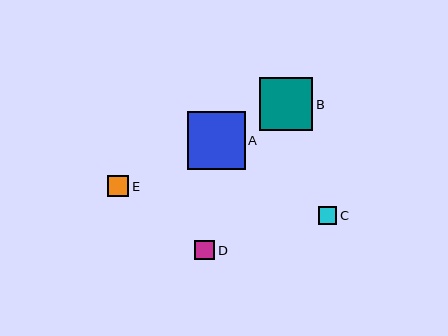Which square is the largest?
Square A is the largest with a size of approximately 58 pixels.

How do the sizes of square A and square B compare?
Square A and square B are approximately the same size.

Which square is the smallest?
Square C is the smallest with a size of approximately 19 pixels.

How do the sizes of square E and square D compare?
Square E and square D are approximately the same size.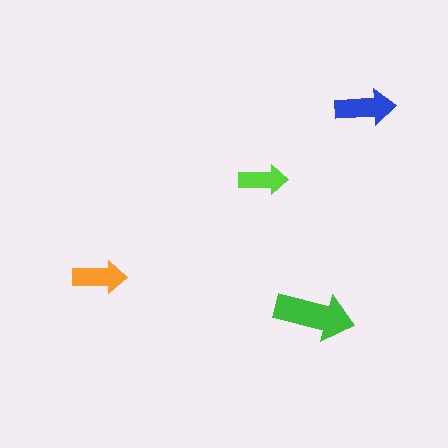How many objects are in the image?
There are 4 objects in the image.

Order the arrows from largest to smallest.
the green one, the blue one, the orange one, the lime one.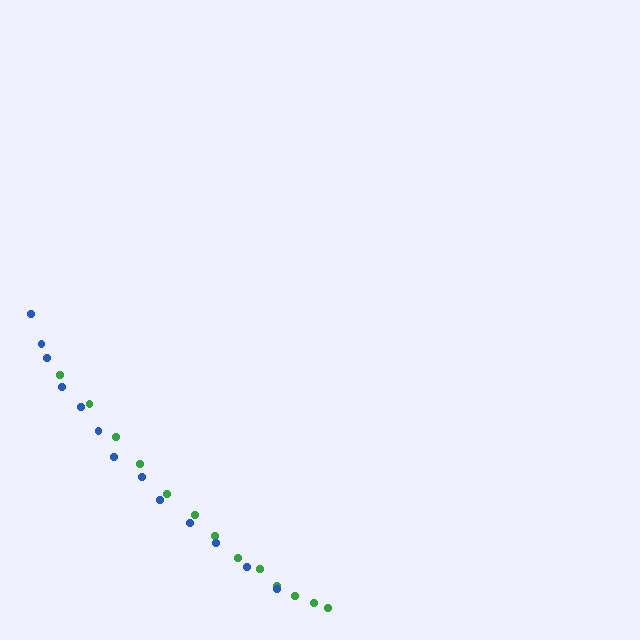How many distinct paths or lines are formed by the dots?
There are 2 distinct paths.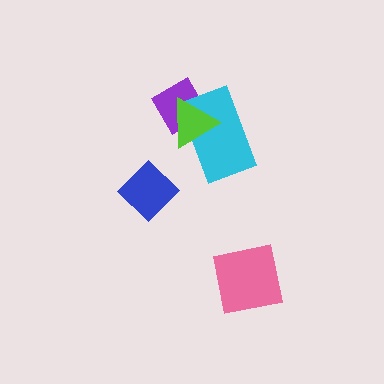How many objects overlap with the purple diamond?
2 objects overlap with the purple diamond.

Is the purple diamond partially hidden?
Yes, it is partially covered by another shape.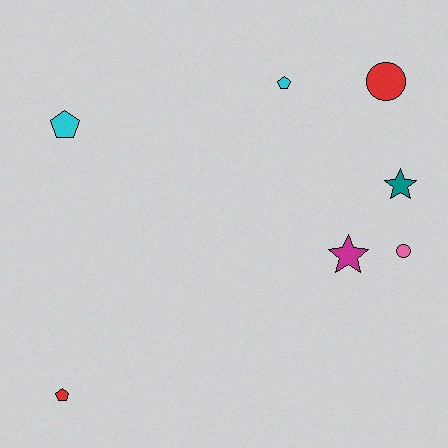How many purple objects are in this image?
There are no purple objects.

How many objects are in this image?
There are 7 objects.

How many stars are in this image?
There are 2 stars.